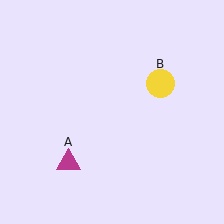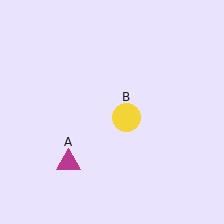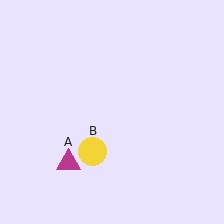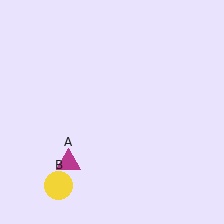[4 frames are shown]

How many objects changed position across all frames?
1 object changed position: yellow circle (object B).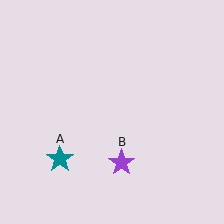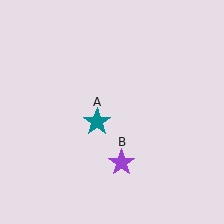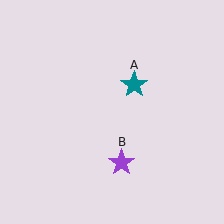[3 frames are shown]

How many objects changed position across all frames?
1 object changed position: teal star (object A).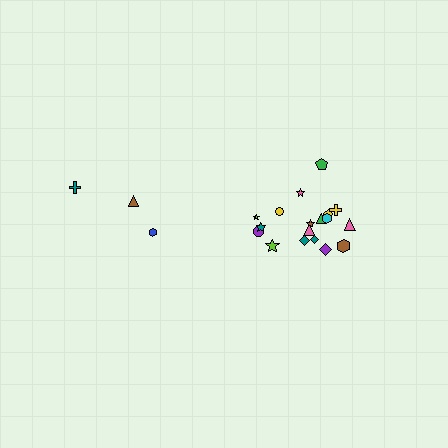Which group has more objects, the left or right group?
The right group.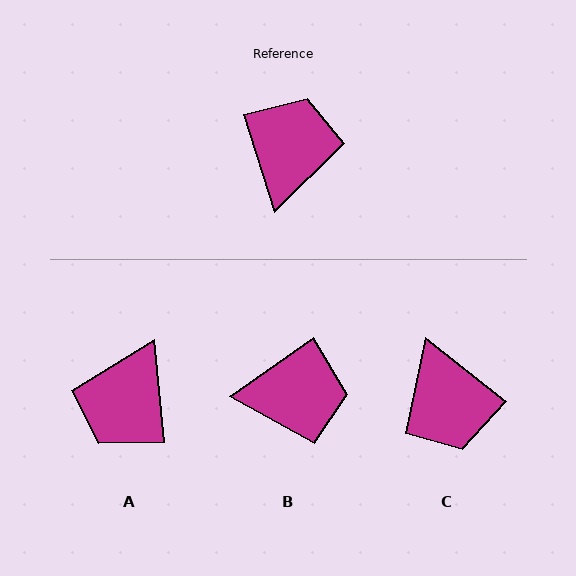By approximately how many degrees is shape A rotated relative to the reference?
Approximately 167 degrees counter-clockwise.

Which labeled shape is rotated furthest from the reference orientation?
A, about 167 degrees away.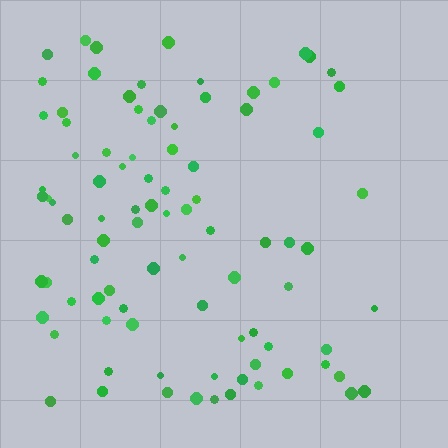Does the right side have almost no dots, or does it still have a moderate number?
Still a moderate number, just noticeably fewer than the left.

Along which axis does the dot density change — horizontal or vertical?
Horizontal.